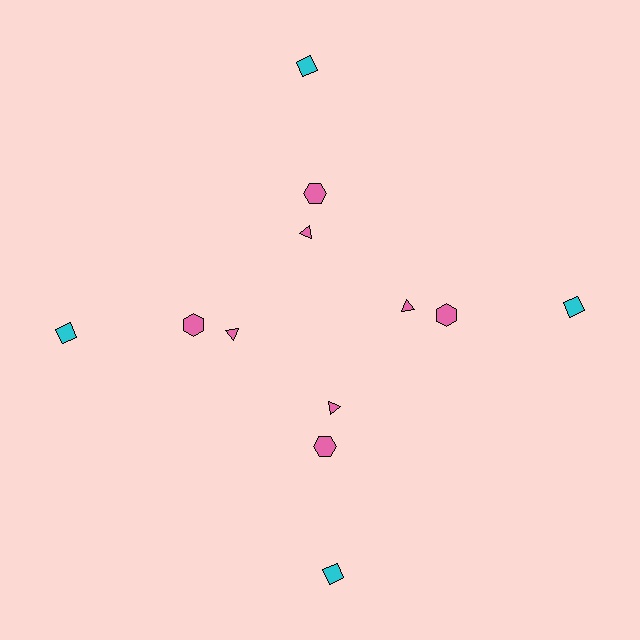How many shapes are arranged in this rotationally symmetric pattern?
There are 12 shapes, arranged in 4 groups of 3.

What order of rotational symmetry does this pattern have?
This pattern has 4-fold rotational symmetry.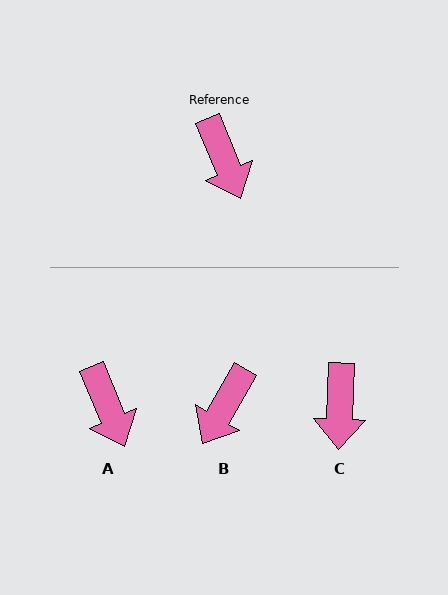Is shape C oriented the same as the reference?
No, it is off by about 25 degrees.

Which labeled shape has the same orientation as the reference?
A.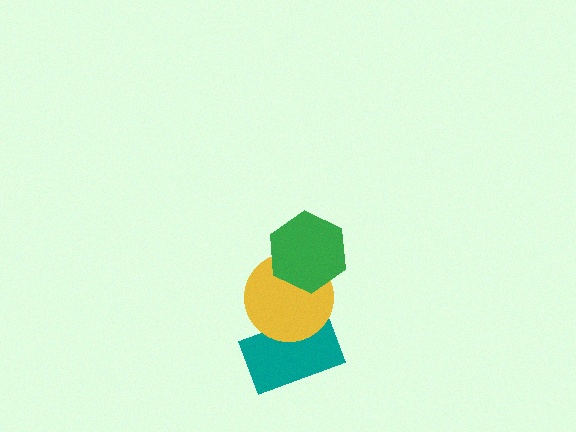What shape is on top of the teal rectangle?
The yellow circle is on top of the teal rectangle.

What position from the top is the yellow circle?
The yellow circle is 2nd from the top.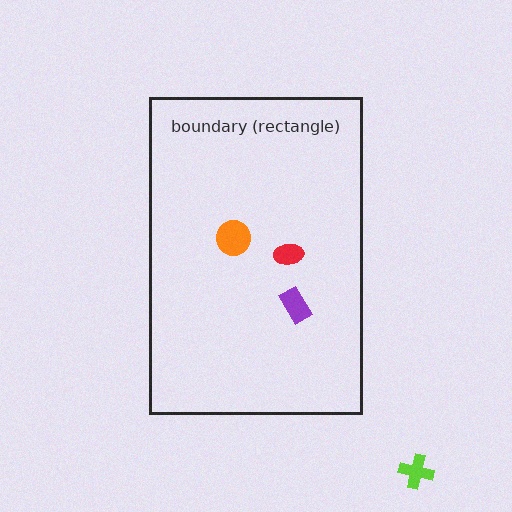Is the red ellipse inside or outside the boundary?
Inside.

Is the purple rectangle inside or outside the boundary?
Inside.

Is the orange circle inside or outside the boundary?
Inside.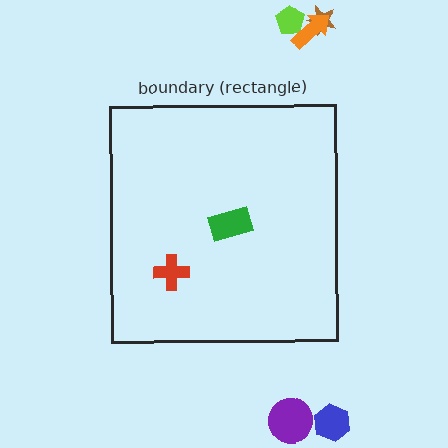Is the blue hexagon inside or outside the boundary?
Outside.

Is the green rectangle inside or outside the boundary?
Inside.